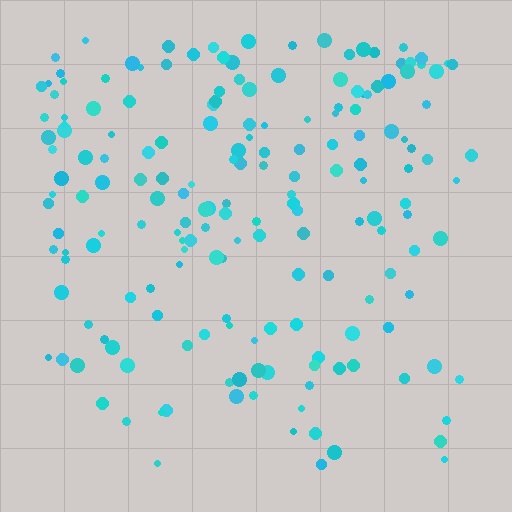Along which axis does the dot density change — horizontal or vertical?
Vertical.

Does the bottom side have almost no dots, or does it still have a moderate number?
Still a moderate number, just noticeably fewer than the top.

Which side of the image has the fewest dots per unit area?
The bottom.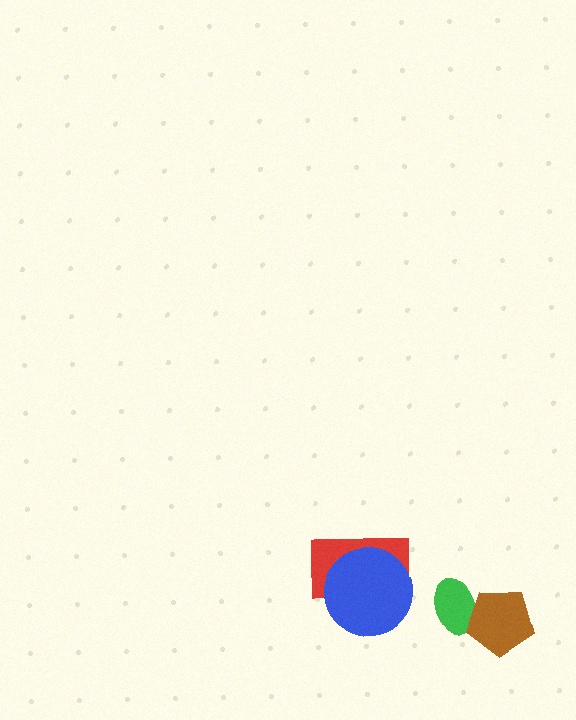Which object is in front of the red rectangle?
The blue circle is in front of the red rectangle.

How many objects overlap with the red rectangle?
1 object overlaps with the red rectangle.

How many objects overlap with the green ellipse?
1 object overlaps with the green ellipse.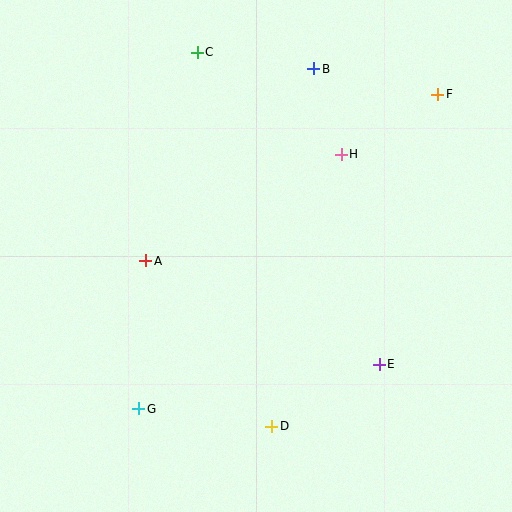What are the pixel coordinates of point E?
Point E is at (379, 364).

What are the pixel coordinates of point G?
Point G is at (139, 409).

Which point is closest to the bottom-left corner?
Point G is closest to the bottom-left corner.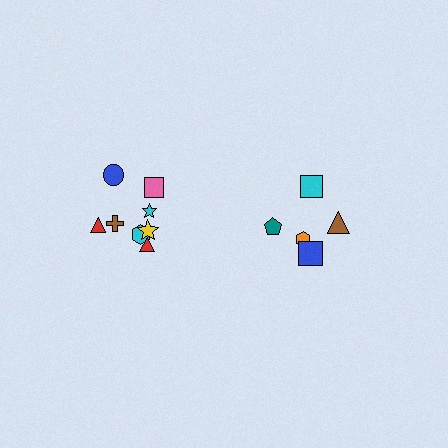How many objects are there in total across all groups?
There are 13 objects.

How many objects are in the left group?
There are 8 objects.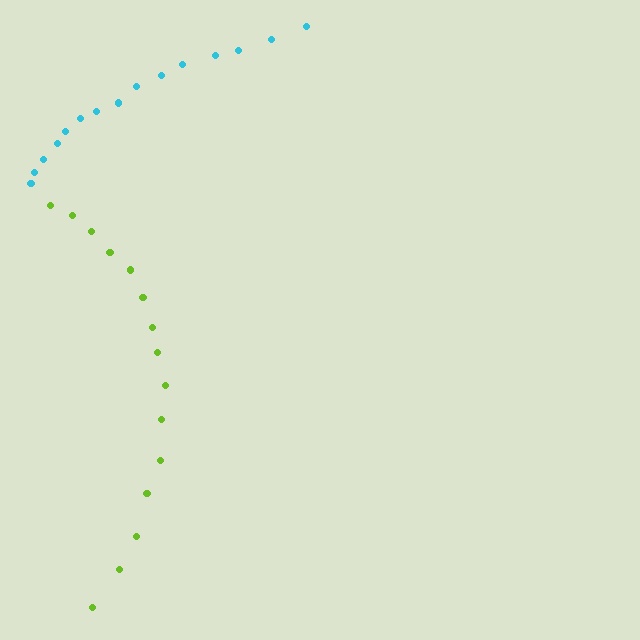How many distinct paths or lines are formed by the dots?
There are 2 distinct paths.